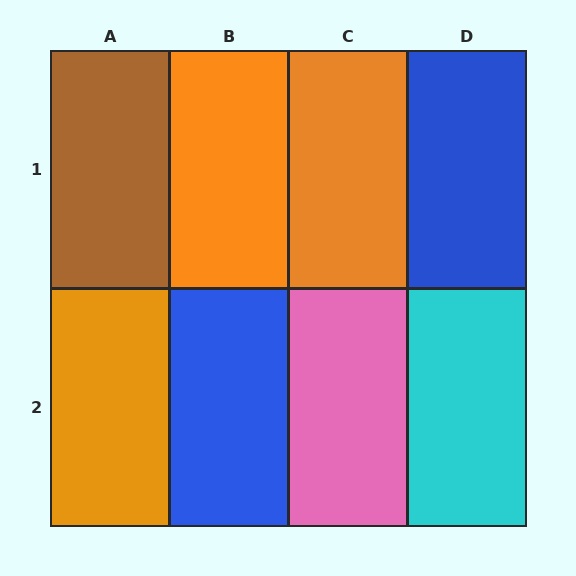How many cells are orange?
3 cells are orange.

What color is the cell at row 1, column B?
Orange.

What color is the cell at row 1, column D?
Blue.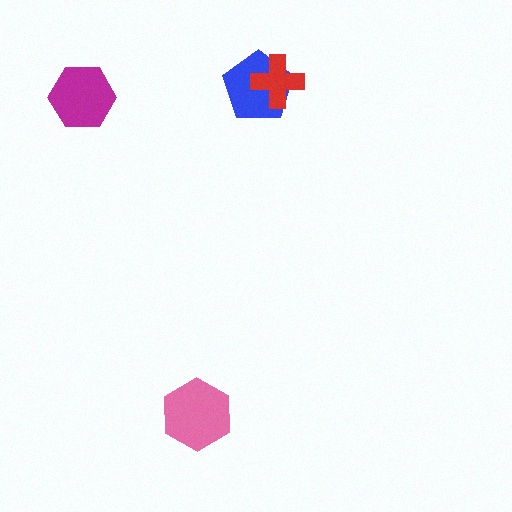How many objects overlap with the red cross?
1 object overlaps with the red cross.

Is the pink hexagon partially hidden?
No, no other shape covers it.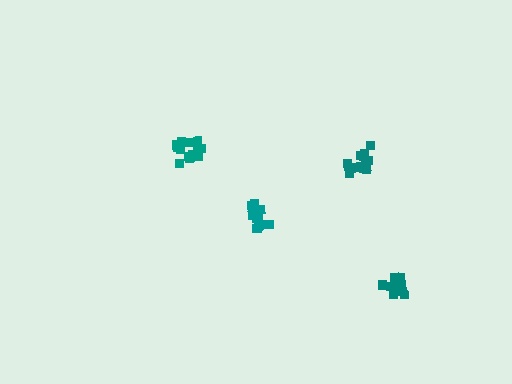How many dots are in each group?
Group 1: 15 dots, Group 2: 13 dots, Group 3: 11 dots, Group 4: 14 dots (53 total).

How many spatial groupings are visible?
There are 4 spatial groupings.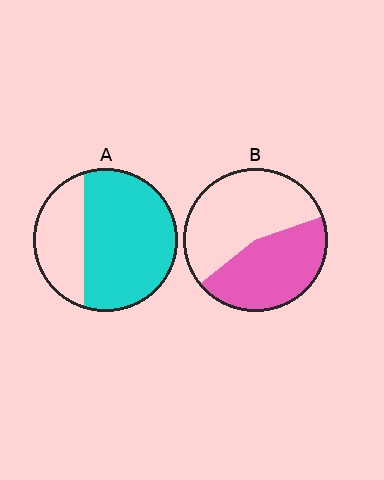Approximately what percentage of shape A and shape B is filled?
A is approximately 70% and B is approximately 45%.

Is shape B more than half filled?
No.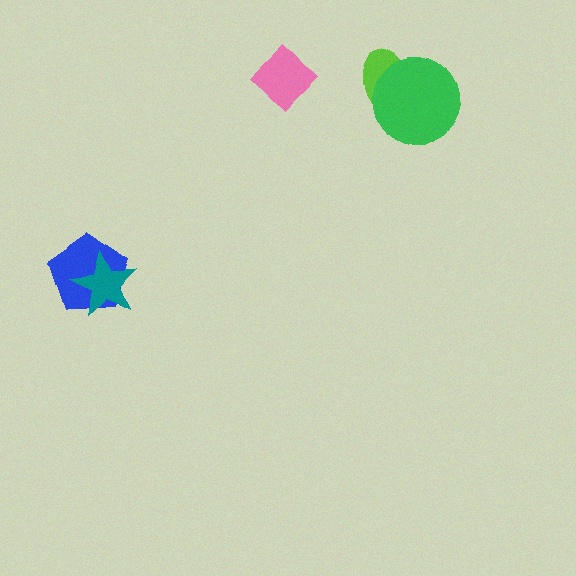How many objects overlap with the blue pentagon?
1 object overlaps with the blue pentagon.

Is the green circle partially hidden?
No, no other shape covers it.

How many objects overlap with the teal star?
1 object overlaps with the teal star.